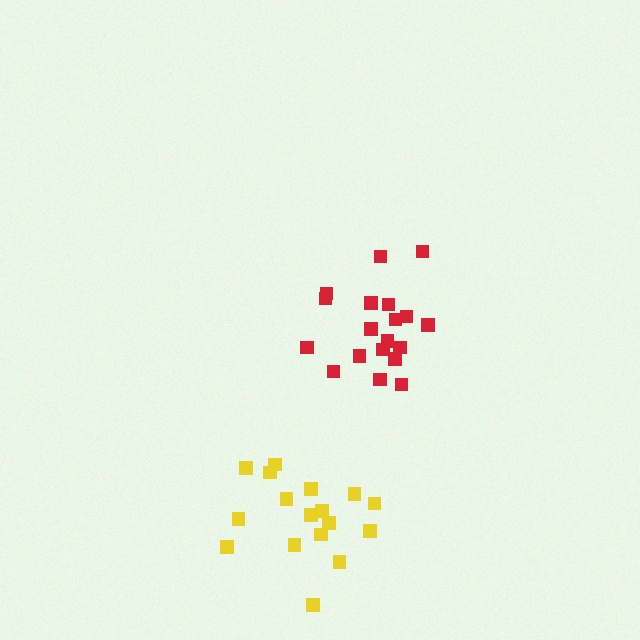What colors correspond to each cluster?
The clusters are colored: yellow, red.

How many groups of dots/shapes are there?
There are 2 groups.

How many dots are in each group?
Group 1: 17 dots, Group 2: 19 dots (36 total).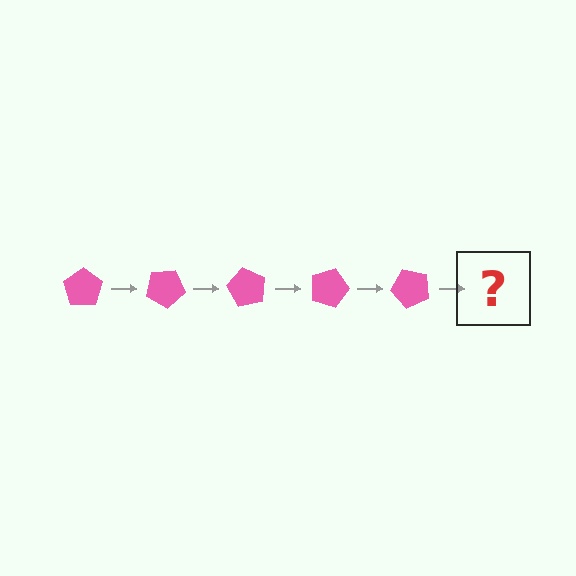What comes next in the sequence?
The next element should be a pink pentagon rotated 150 degrees.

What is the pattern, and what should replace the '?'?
The pattern is that the pentagon rotates 30 degrees each step. The '?' should be a pink pentagon rotated 150 degrees.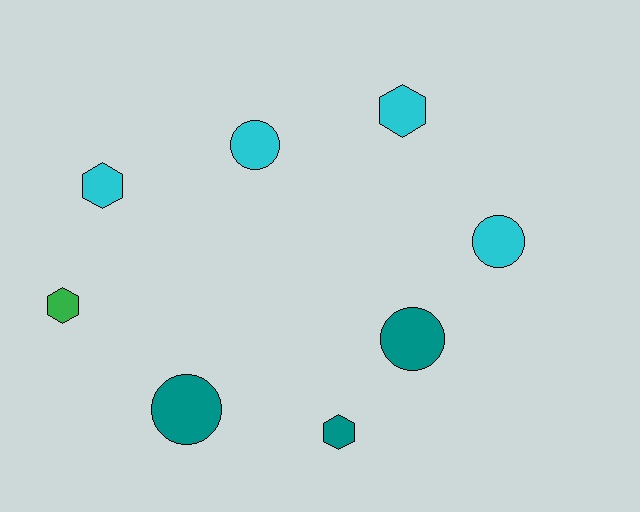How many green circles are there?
There are no green circles.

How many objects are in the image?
There are 8 objects.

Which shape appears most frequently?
Circle, with 4 objects.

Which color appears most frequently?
Cyan, with 4 objects.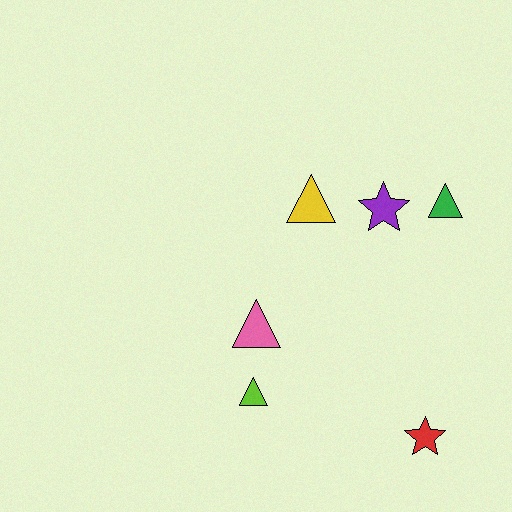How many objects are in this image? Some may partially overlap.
There are 6 objects.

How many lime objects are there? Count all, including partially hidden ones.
There is 1 lime object.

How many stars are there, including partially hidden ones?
There are 2 stars.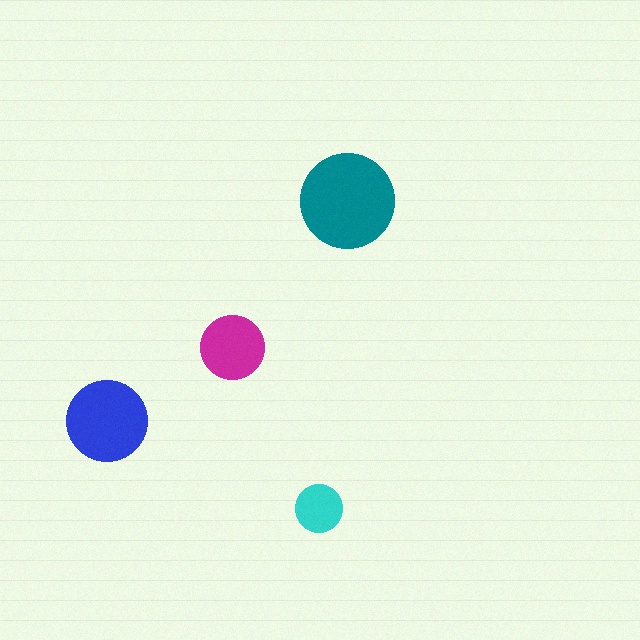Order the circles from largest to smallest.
the teal one, the blue one, the magenta one, the cyan one.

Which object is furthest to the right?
The teal circle is rightmost.